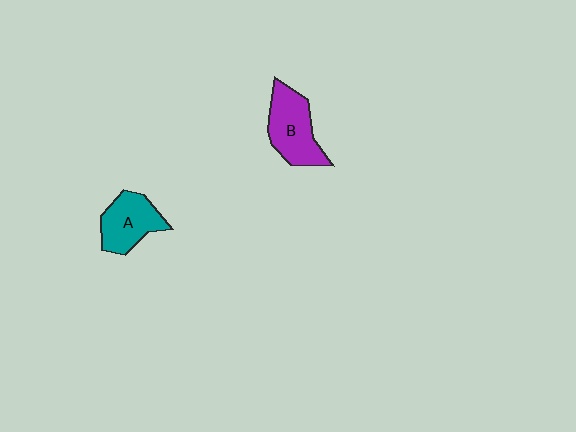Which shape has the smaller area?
Shape A (teal).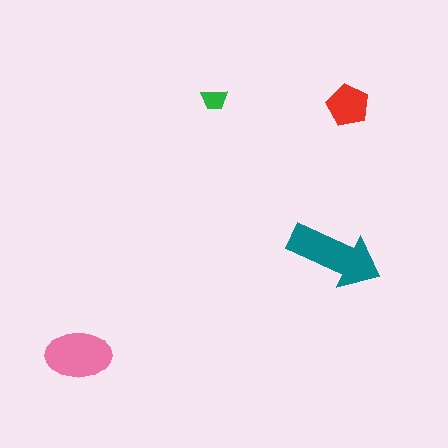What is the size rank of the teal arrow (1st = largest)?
1st.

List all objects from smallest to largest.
The green trapezoid, the red pentagon, the pink ellipse, the teal arrow.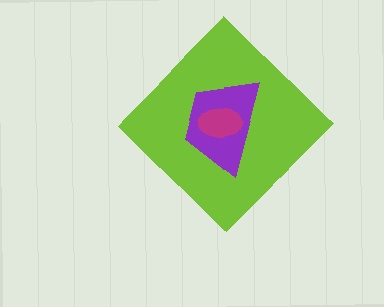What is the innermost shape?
The magenta ellipse.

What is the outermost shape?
The lime diamond.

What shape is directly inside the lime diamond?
The purple trapezoid.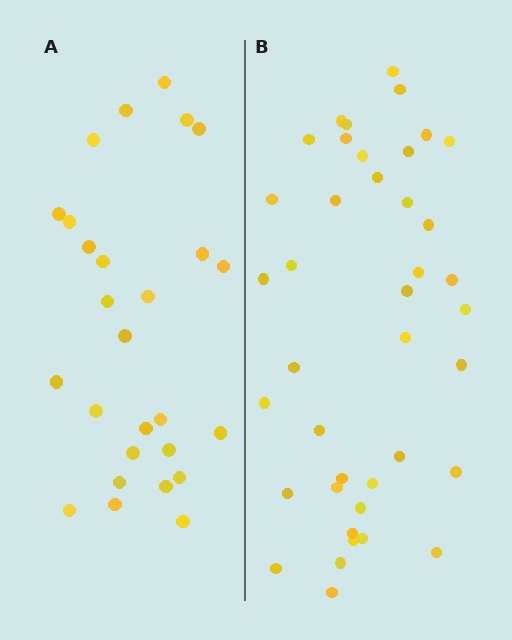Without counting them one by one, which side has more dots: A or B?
Region B (the right region) has more dots.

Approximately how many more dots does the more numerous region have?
Region B has approximately 15 more dots than region A.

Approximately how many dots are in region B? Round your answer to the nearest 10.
About 40 dots.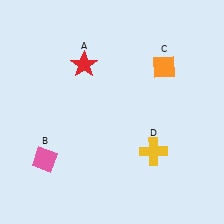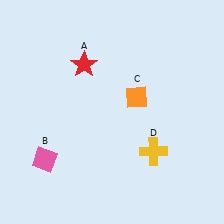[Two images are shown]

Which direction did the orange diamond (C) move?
The orange diamond (C) moved down.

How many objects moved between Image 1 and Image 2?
1 object moved between the two images.